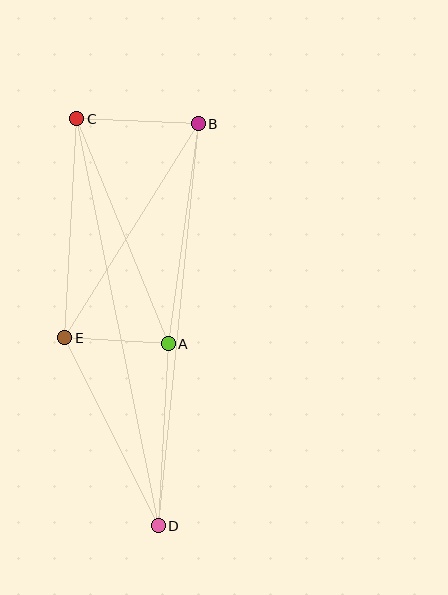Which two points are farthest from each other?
Points C and D are farthest from each other.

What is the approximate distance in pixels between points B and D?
The distance between B and D is approximately 404 pixels.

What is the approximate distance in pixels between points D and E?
The distance between D and E is approximately 210 pixels.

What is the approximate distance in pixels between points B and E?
The distance between B and E is approximately 252 pixels.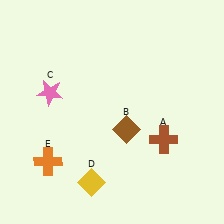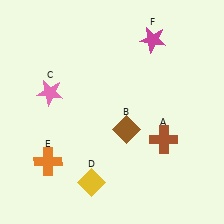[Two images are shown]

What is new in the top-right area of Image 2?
A magenta star (F) was added in the top-right area of Image 2.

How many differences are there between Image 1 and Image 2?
There is 1 difference between the two images.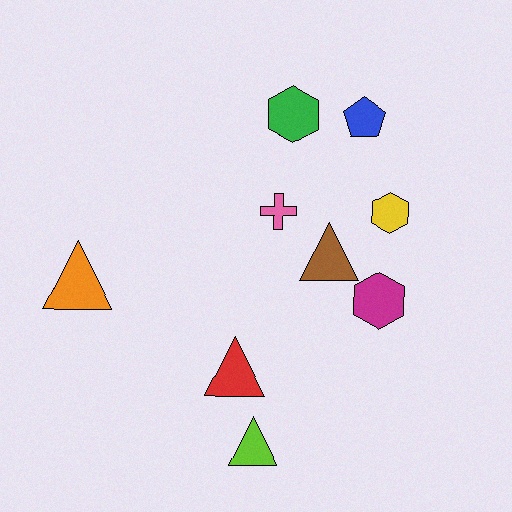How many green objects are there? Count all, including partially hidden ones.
There is 1 green object.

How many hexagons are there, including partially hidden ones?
There are 3 hexagons.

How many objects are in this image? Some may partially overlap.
There are 9 objects.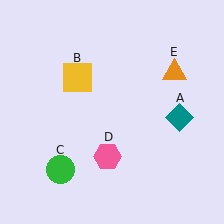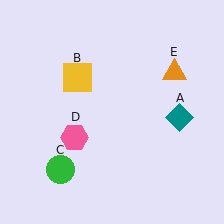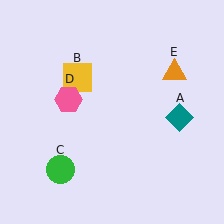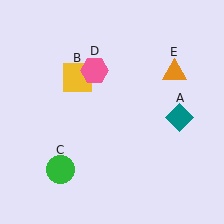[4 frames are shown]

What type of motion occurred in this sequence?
The pink hexagon (object D) rotated clockwise around the center of the scene.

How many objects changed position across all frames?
1 object changed position: pink hexagon (object D).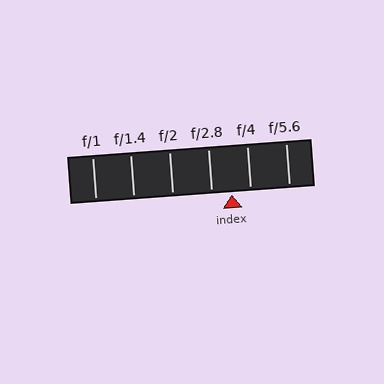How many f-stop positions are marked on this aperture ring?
There are 6 f-stop positions marked.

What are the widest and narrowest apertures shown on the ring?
The widest aperture shown is f/1 and the narrowest is f/5.6.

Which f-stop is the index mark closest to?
The index mark is closest to f/4.